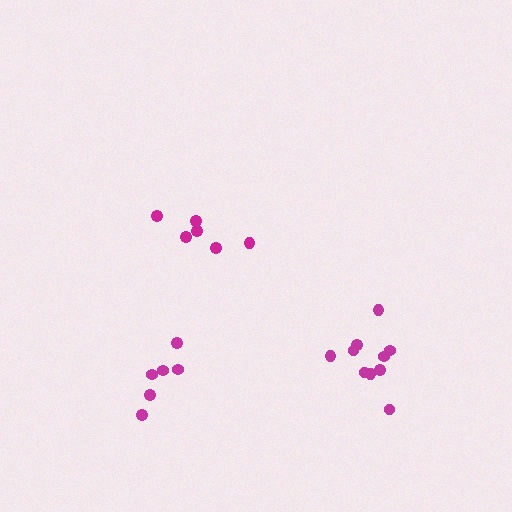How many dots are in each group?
Group 1: 6 dots, Group 2: 10 dots, Group 3: 6 dots (22 total).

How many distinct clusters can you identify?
There are 3 distinct clusters.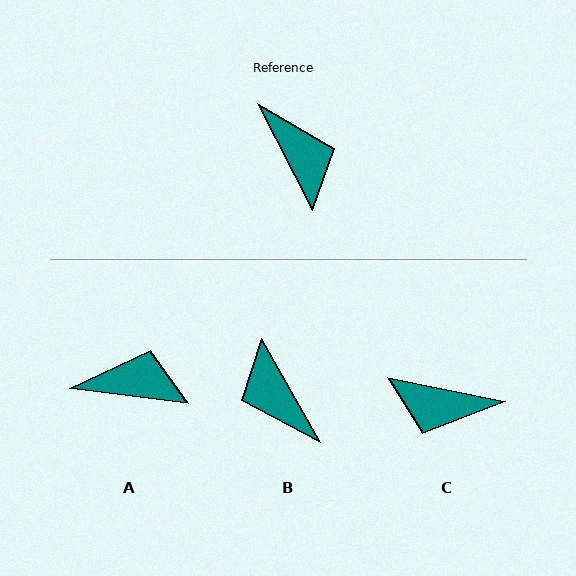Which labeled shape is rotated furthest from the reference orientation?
B, about 178 degrees away.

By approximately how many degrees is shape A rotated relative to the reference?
Approximately 55 degrees counter-clockwise.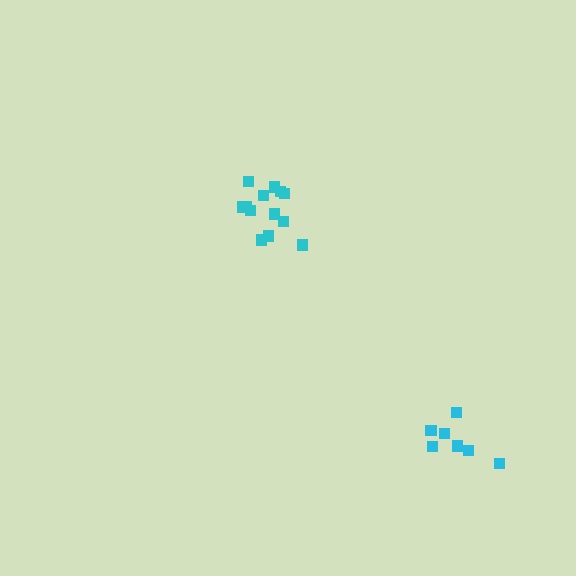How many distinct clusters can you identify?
There are 2 distinct clusters.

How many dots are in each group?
Group 1: 7 dots, Group 2: 13 dots (20 total).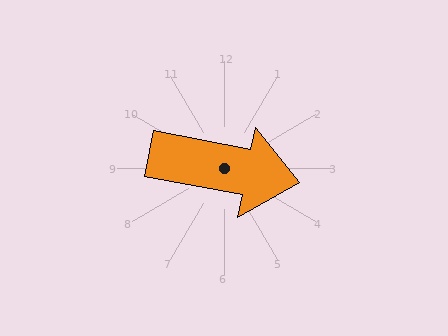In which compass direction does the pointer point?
East.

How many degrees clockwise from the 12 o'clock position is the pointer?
Approximately 101 degrees.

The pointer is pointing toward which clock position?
Roughly 3 o'clock.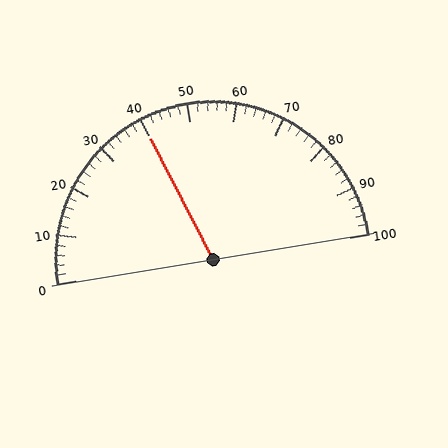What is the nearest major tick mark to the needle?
The nearest major tick mark is 40.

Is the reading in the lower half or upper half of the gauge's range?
The reading is in the lower half of the range (0 to 100).